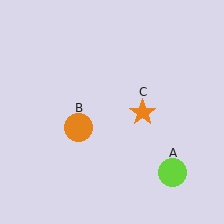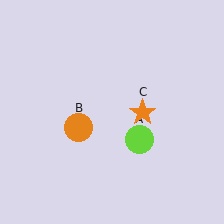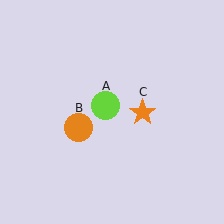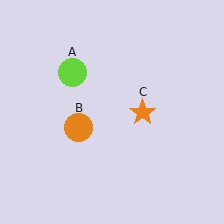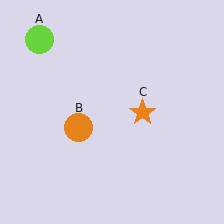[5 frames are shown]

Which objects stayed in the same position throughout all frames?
Orange circle (object B) and orange star (object C) remained stationary.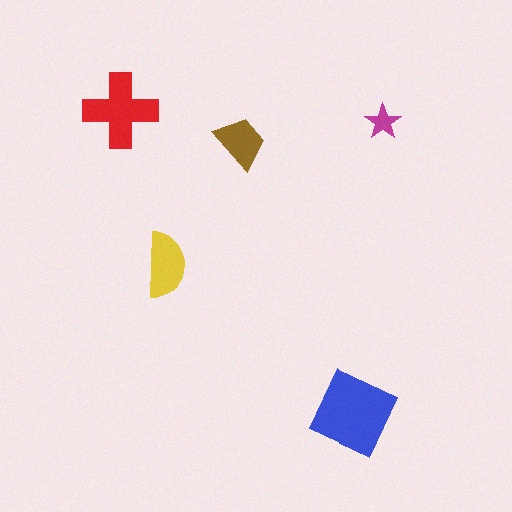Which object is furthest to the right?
The magenta star is rightmost.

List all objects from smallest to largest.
The magenta star, the brown trapezoid, the yellow semicircle, the red cross, the blue diamond.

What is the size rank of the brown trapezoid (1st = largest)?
4th.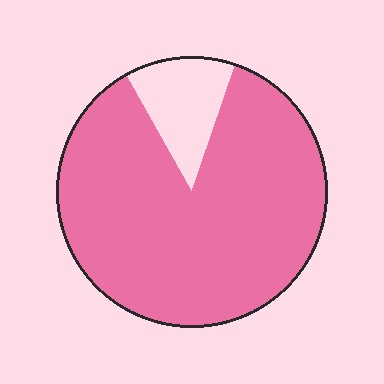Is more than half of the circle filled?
Yes.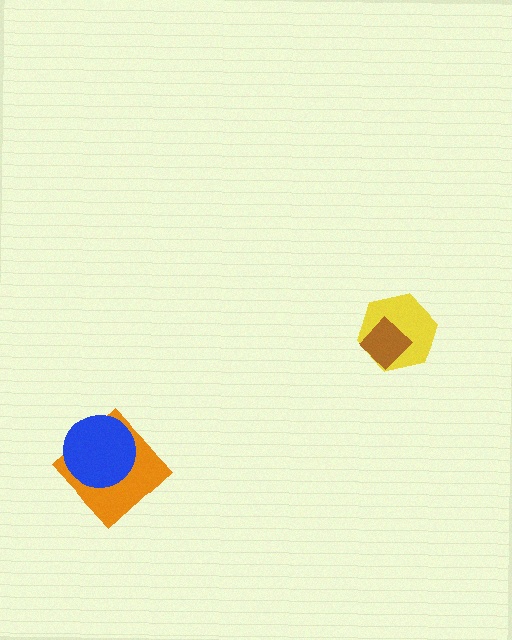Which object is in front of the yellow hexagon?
The brown diamond is in front of the yellow hexagon.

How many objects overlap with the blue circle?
1 object overlaps with the blue circle.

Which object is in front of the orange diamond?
The blue circle is in front of the orange diamond.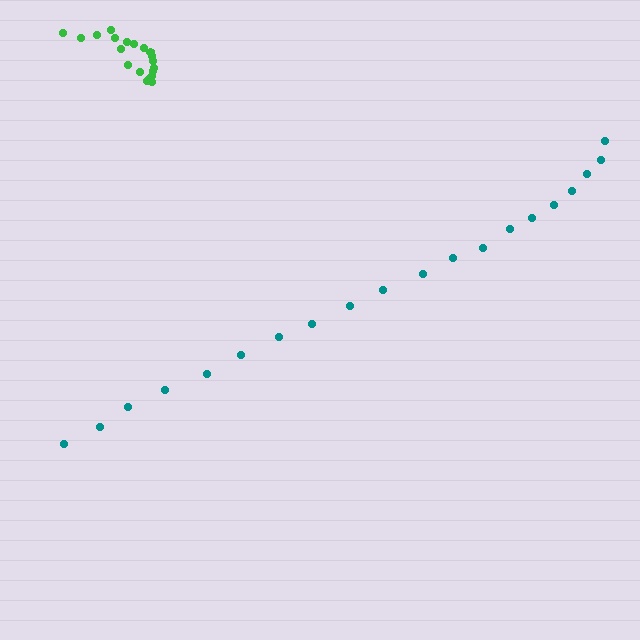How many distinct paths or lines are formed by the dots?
There are 2 distinct paths.